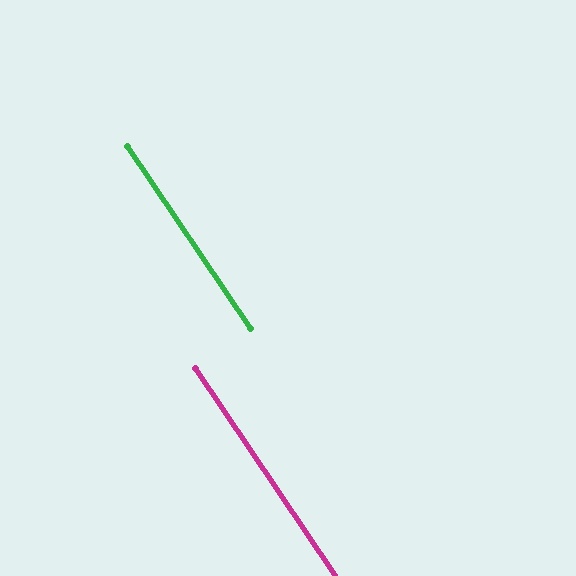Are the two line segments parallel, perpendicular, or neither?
Parallel — their directions differ by only 0.1°.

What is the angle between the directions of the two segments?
Approximately 0 degrees.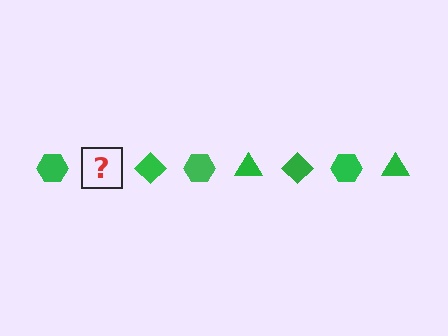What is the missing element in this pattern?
The missing element is a green triangle.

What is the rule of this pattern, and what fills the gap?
The rule is that the pattern cycles through hexagon, triangle, diamond shapes in green. The gap should be filled with a green triangle.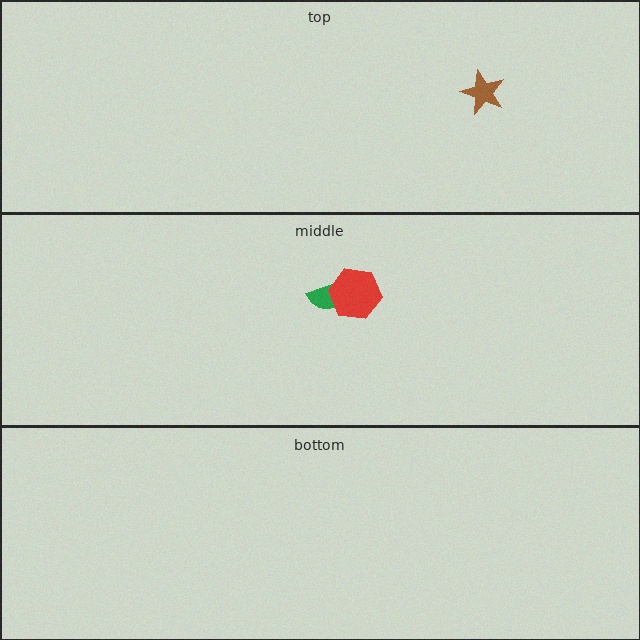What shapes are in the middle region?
The green semicircle, the red hexagon.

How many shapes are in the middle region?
2.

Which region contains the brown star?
The top region.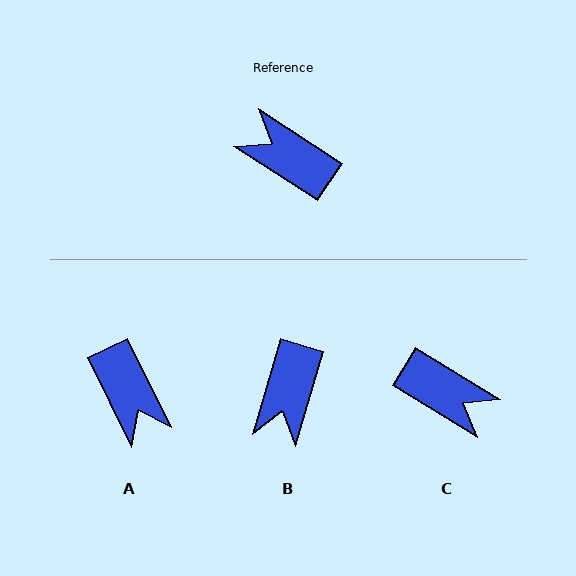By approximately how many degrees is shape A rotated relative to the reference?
Approximately 149 degrees counter-clockwise.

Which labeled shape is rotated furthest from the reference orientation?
C, about 178 degrees away.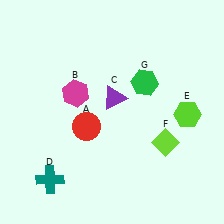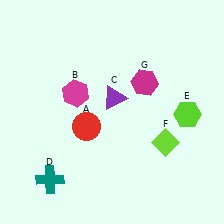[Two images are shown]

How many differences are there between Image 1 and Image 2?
There is 1 difference between the two images.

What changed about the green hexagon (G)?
In Image 1, G is green. In Image 2, it changed to magenta.